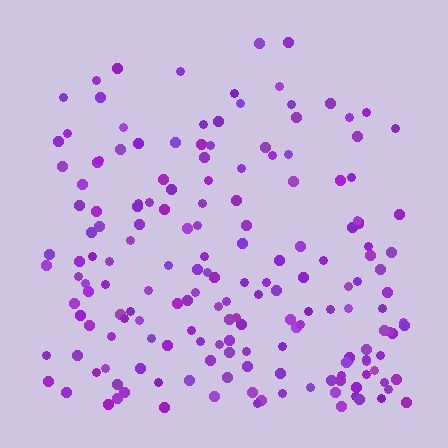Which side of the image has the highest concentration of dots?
The bottom.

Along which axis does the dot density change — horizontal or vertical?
Vertical.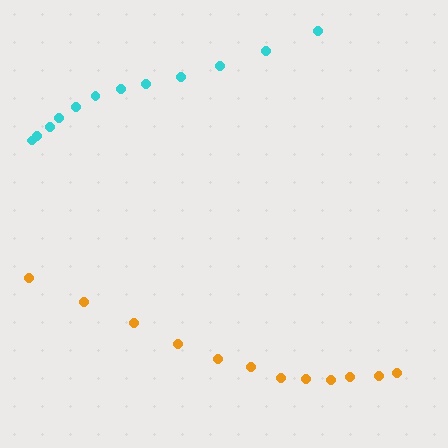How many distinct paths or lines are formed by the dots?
There are 2 distinct paths.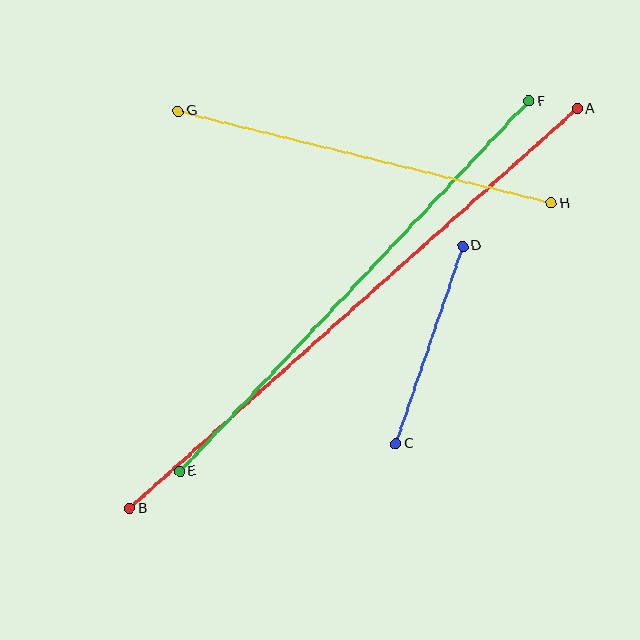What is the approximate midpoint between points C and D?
The midpoint is at approximately (429, 345) pixels.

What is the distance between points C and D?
The distance is approximately 209 pixels.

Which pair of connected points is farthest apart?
Points A and B are farthest apart.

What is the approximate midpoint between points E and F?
The midpoint is at approximately (354, 286) pixels.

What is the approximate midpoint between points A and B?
The midpoint is at approximately (354, 308) pixels.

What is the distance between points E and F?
The distance is approximately 510 pixels.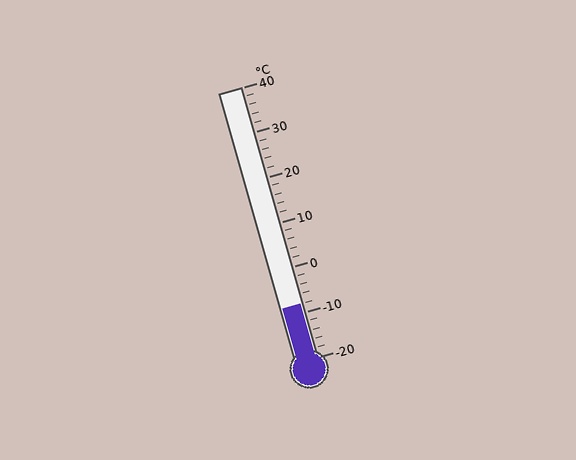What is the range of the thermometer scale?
The thermometer scale ranges from -20°C to 40°C.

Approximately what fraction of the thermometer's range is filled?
The thermometer is filled to approximately 20% of its range.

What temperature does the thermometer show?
The thermometer shows approximately -8°C.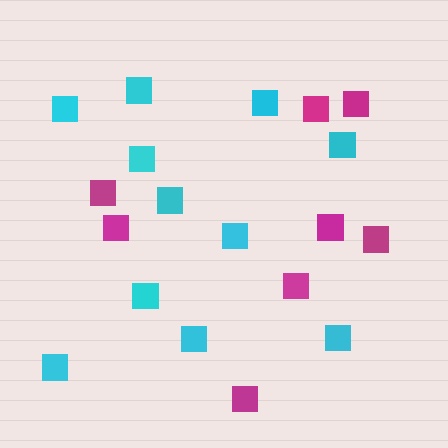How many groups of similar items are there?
There are 2 groups: one group of cyan squares (11) and one group of magenta squares (8).